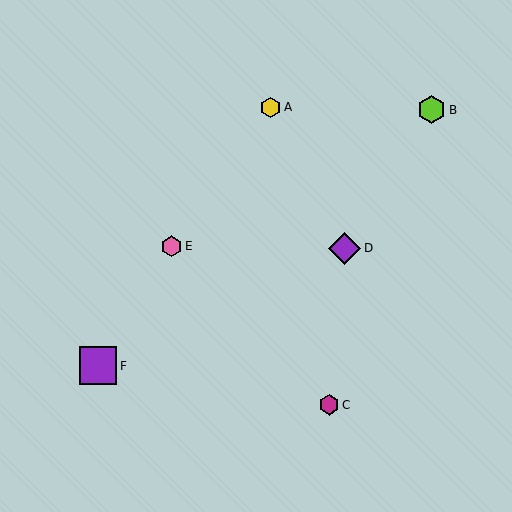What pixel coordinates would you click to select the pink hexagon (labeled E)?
Click at (171, 246) to select the pink hexagon E.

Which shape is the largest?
The purple square (labeled F) is the largest.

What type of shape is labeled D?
Shape D is a purple diamond.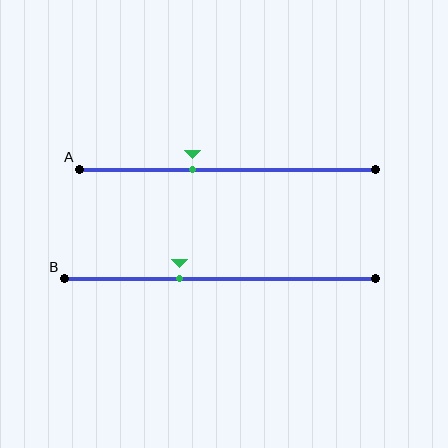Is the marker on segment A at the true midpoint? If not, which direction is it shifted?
No, the marker on segment A is shifted to the left by about 12% of the segment length.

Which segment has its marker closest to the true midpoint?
Segment A has its marker closest to the true midpoint.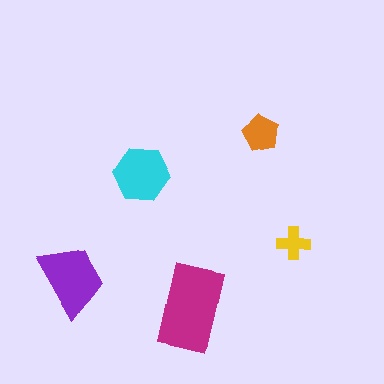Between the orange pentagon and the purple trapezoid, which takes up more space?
The purple trapezoid.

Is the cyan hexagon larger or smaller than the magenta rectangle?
Smaller.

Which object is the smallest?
The yellow cross.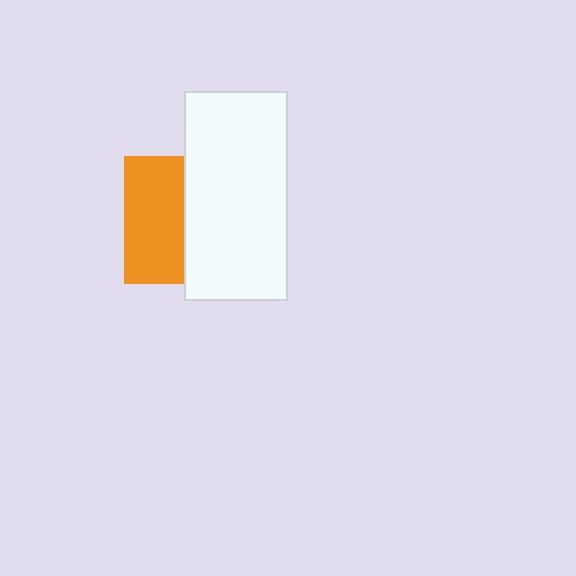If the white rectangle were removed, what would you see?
You would see the complete orange square.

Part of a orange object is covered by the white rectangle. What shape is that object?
It is a square.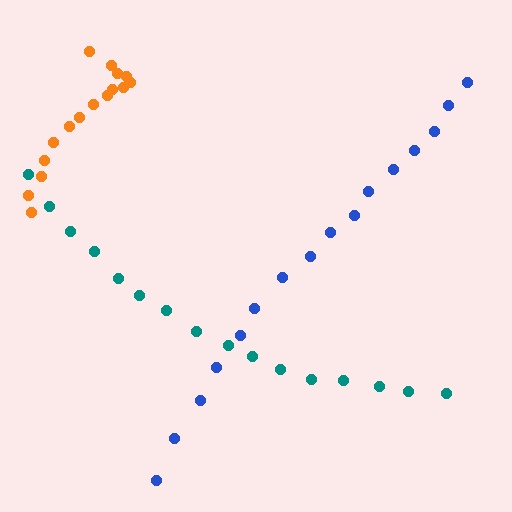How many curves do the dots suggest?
There are 3 distinct paths.